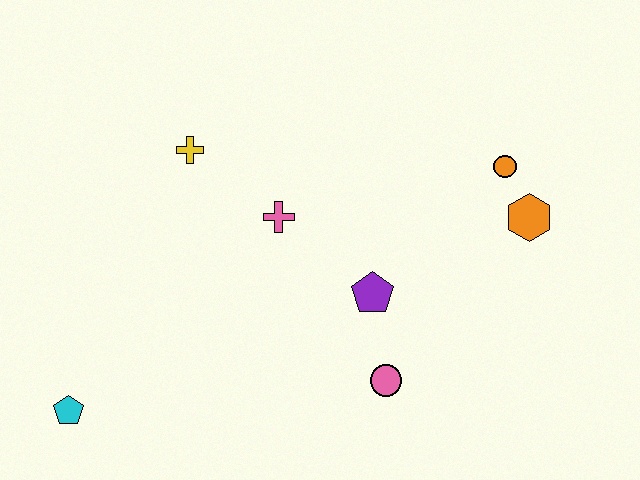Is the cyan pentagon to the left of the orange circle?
Yes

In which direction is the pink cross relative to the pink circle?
The pink cross is above the pink circle.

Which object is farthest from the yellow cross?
The orange hexagon is farthest from the yellow cross.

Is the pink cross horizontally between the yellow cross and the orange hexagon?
Yes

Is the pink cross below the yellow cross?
Yes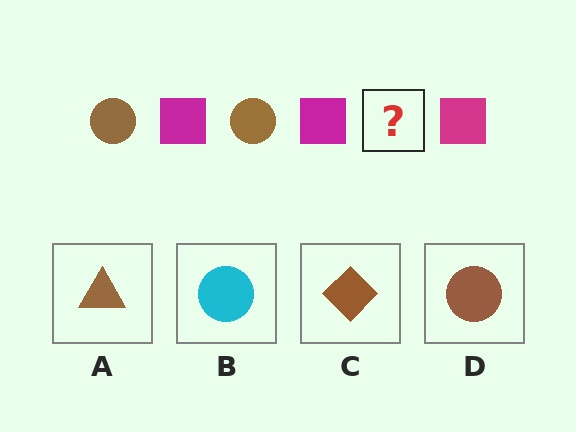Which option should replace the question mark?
Option D.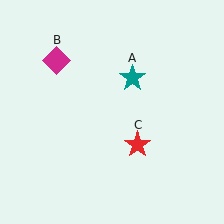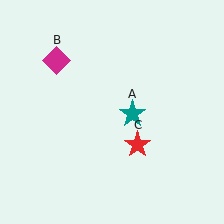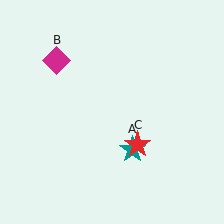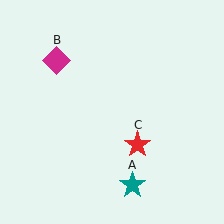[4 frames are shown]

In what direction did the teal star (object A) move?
The teal star (object A) moved down.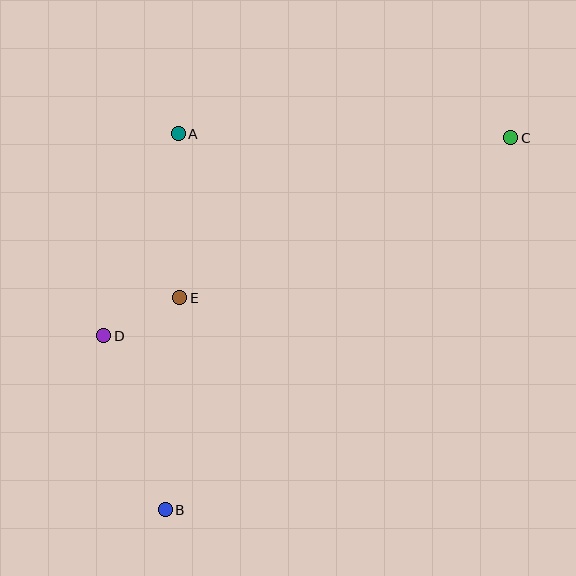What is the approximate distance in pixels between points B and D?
The distance between B and D is approximately 185 pixels.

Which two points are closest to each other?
Points D and E are closest to each other.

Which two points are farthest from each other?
Points B and C are farthest from each other.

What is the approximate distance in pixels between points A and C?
The distance between A and C is approximately 332 pixels.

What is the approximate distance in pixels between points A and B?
The distance between A and B is approximately 376 pixels.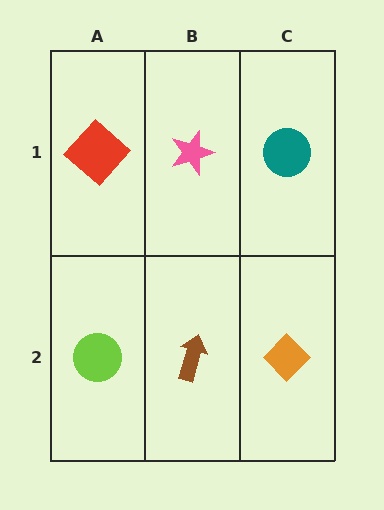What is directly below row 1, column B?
A brown arrow.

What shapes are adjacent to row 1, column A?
A lime circle (row 2, column A), a pink star (row 1, column B).